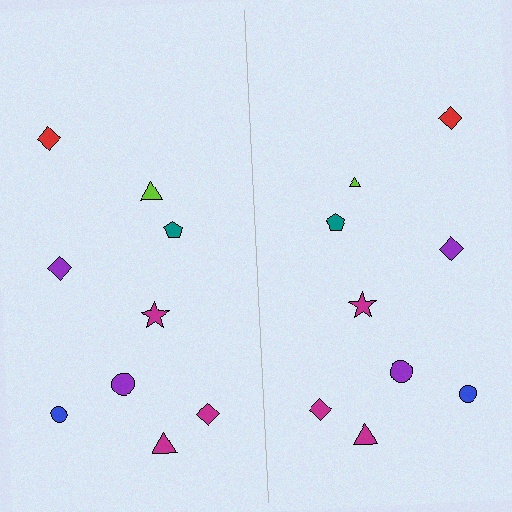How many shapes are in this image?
There are 18 shapes in this image.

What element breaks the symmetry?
The lime triangle on the right side has a different size than its mirror counterpart.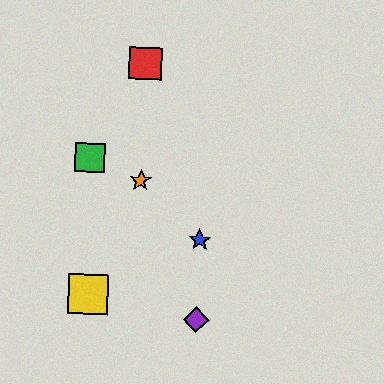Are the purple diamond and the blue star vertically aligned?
Yes, both are at x≈196.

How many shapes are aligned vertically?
2 shapes (the blue star, the purple diamond) are aligned vertically.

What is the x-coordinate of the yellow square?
The yellow square is at x≈88.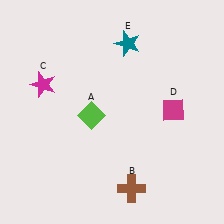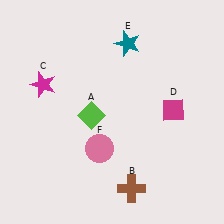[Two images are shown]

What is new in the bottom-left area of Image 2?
A pink circle (F) was added in the bottom-left area of Image 2.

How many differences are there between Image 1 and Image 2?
There is 1 difference between the two images.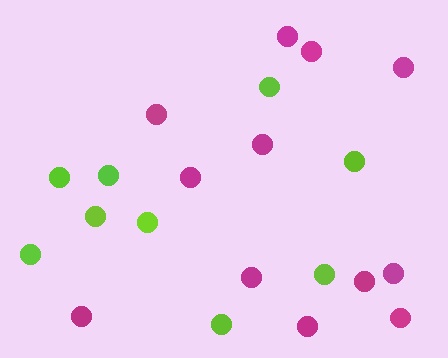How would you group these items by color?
There are 2 groups: one group of magenta circles (12) and one group of lime circles (9).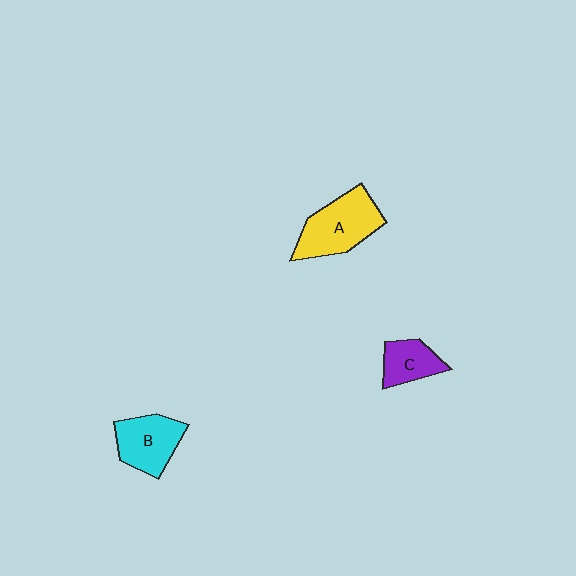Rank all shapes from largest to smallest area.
From largest to smallest: A (yellow), B (cyan), C (purple).